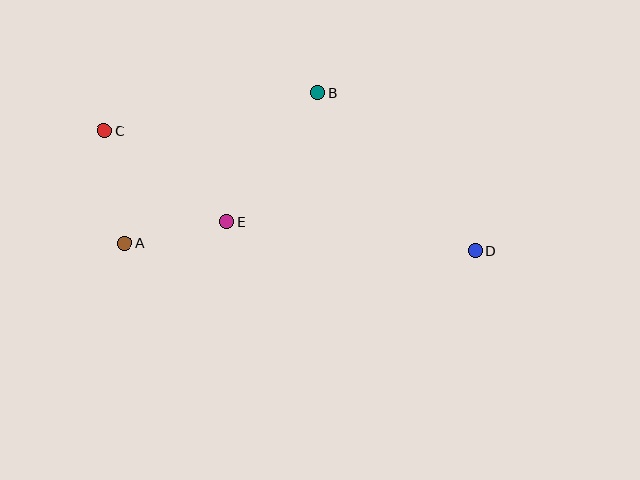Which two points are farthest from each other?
Points C and D are farthest from each other.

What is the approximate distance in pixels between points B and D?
The distance between B and D is approximately 223 pixels.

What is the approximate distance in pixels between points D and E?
The distance between D and E is approximately 251 pixels.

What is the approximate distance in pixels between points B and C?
The distance between B and C is approximately 217 pixels.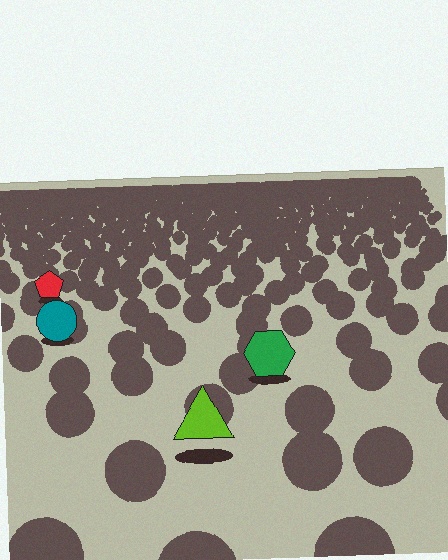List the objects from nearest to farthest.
From nearest to farthest: the lime triangle, the green hexagon, the teal circle, the red pentagon.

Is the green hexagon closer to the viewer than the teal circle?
Yes. The green hexagon is closer — you can tell from the texture gradient: the ground texture is coarser near it.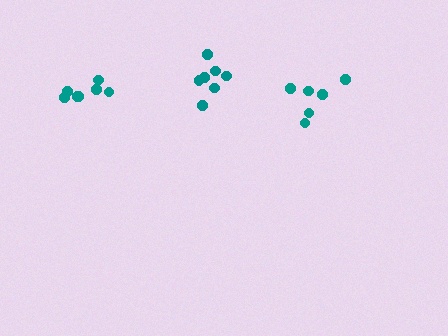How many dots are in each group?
Group 1: 7 dots, Group 2: 7 dots, Group 3: 6 dots (20 total).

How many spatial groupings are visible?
There are 3 spatial groupings.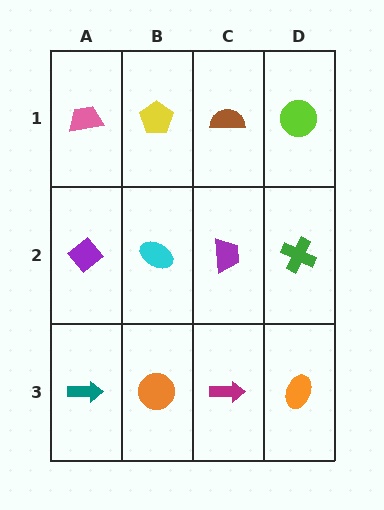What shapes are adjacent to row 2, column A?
A pink trapezoid (row 1, column A), a teal arrow (row 3, column A), a cyan ellipse (row 2, column B).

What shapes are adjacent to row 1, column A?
A purple diamond (row 2, column A), a yellow pentagon (row 1, column B).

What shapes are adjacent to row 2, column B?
A yellow pentagon (row 1, column B), an orange circle (row 3, column B), a purple diamond (row 2, column A), a purple trapezoid (row 2, column C).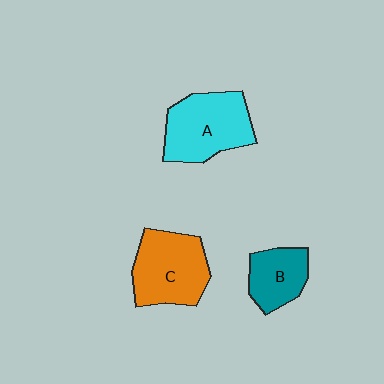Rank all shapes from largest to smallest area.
From largest to smallest: A (cyan), C (orange), B (teal).